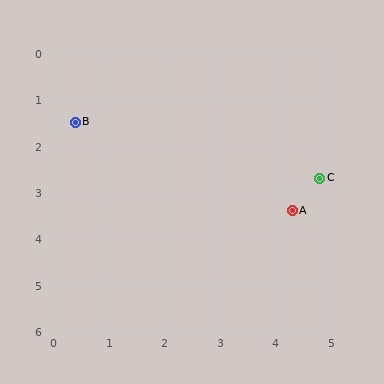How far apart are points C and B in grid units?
Points C and B are about 4.6 grid units apart.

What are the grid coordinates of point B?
Point B is at approximately (0.4, 1.5).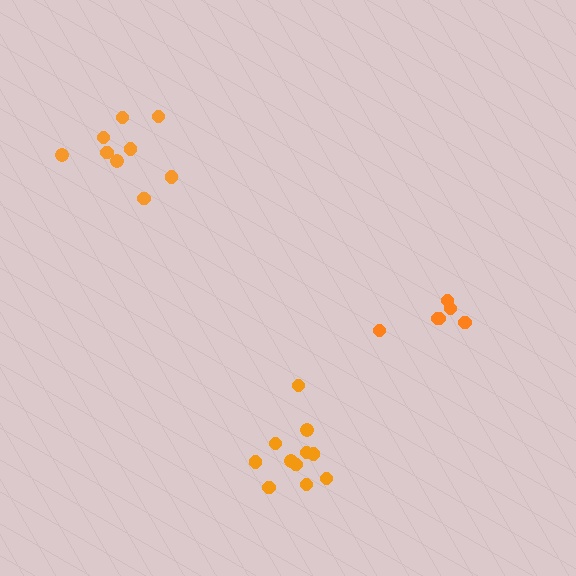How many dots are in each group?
Group 1: 11 dots, Group 2: 9 dots, Group 3: 6 dots (26 total).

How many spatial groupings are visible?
There are 3 spatial groupings.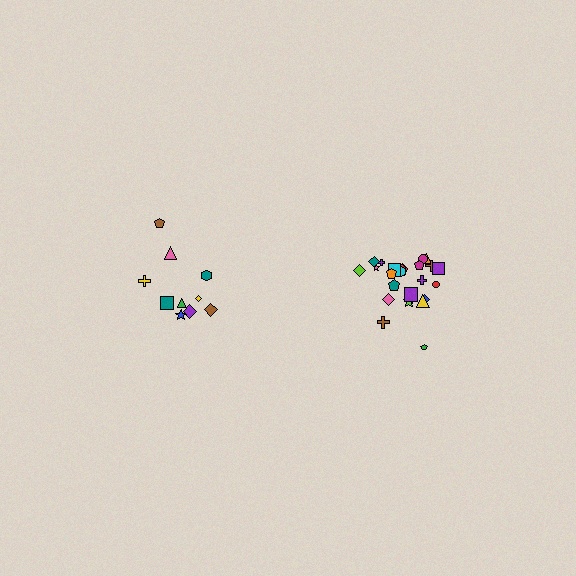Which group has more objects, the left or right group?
The right group.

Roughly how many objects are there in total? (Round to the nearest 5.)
Roughly 35 objects in total.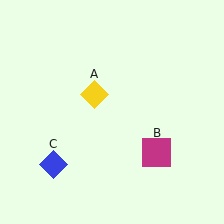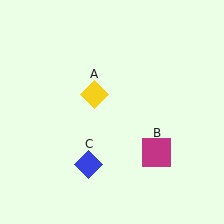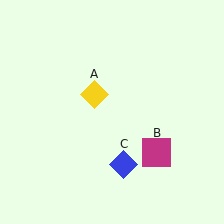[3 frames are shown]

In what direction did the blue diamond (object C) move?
The blue diamond (object C) moved right.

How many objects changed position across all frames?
1 object changed position: blue diamond (object C).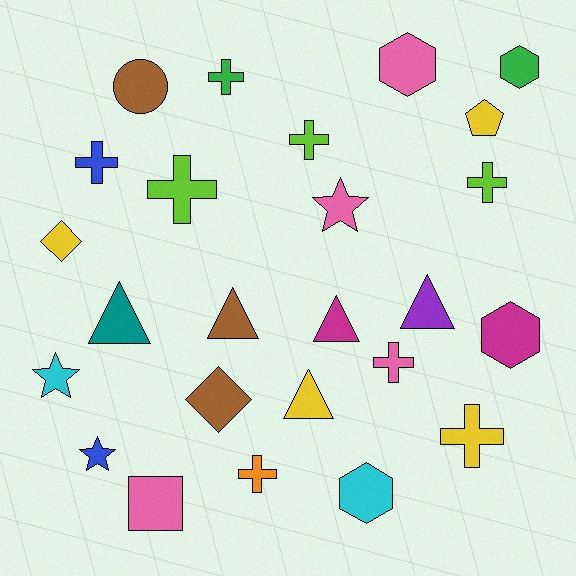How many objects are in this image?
There are 25 objects.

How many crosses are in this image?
There are 8 crosses.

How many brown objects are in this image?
There are 3 brown objects.